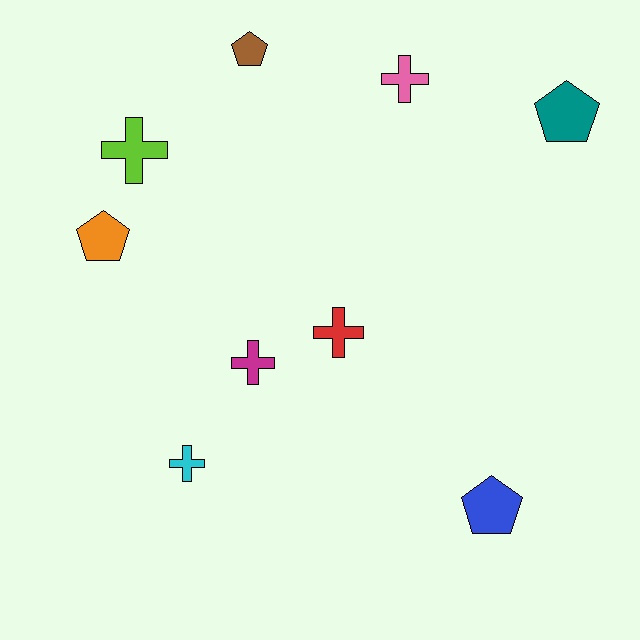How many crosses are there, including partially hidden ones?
There are 5 crosses.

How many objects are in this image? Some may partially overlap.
There are 9 objects.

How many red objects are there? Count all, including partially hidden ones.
There is 1 red object.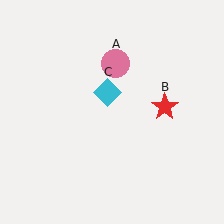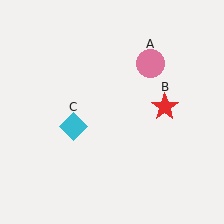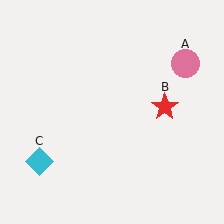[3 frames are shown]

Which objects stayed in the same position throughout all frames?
Red star (object B) remained stationary.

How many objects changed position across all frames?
2 objects changed position: pink circle (object A), cyan diamond (object C).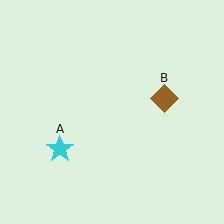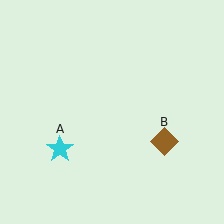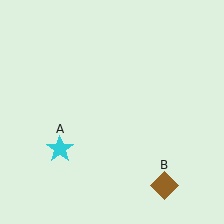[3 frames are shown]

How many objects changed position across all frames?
1 object changed position: brown diamond (object B).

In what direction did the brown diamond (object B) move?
The brown diamond (object B) moved down.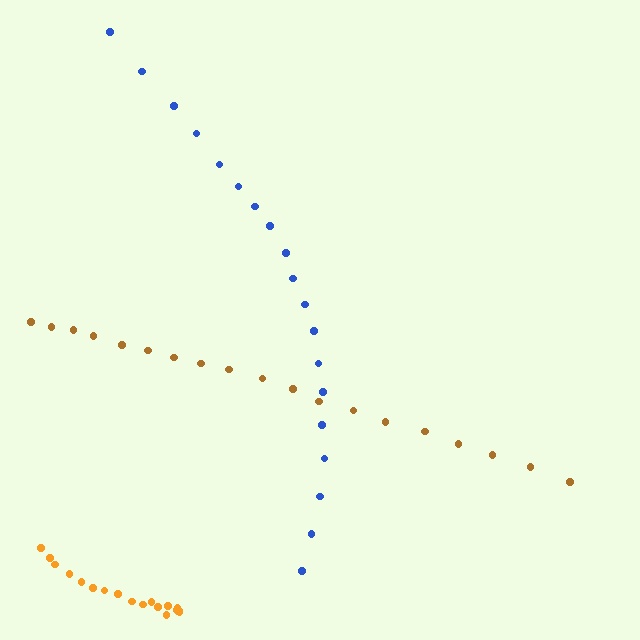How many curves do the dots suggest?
There are 3 distinct paths.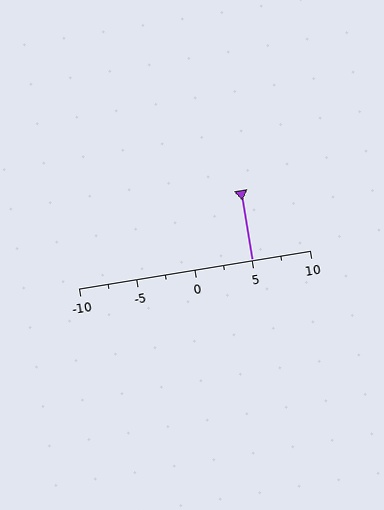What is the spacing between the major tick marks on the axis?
The major ticks are spaced 5 apart.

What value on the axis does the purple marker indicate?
The marker indicates approximately 5.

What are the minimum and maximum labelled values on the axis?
The axis runs from -10 to 10.